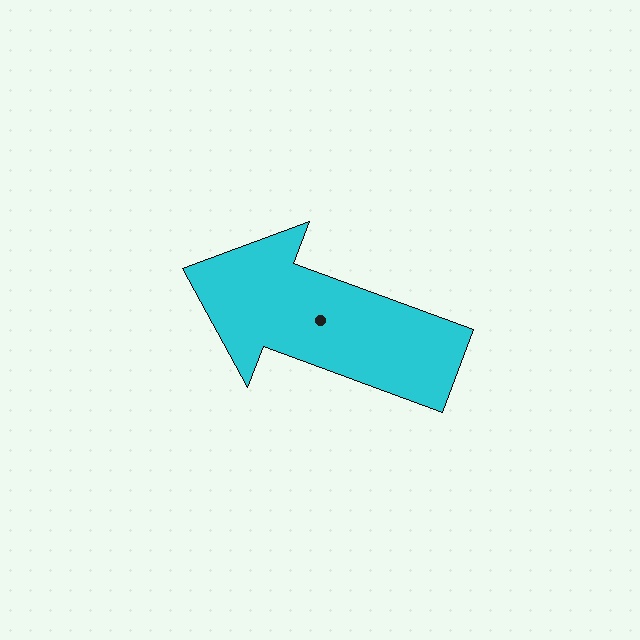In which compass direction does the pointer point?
West.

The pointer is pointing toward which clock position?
Roughly 10 o'clock.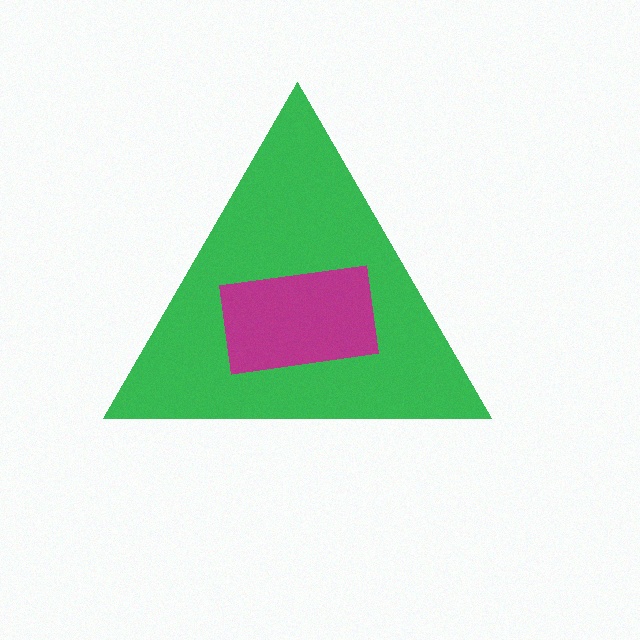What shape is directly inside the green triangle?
The magenta rectangle.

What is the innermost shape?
The magenta rectangle.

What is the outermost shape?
The green triangle.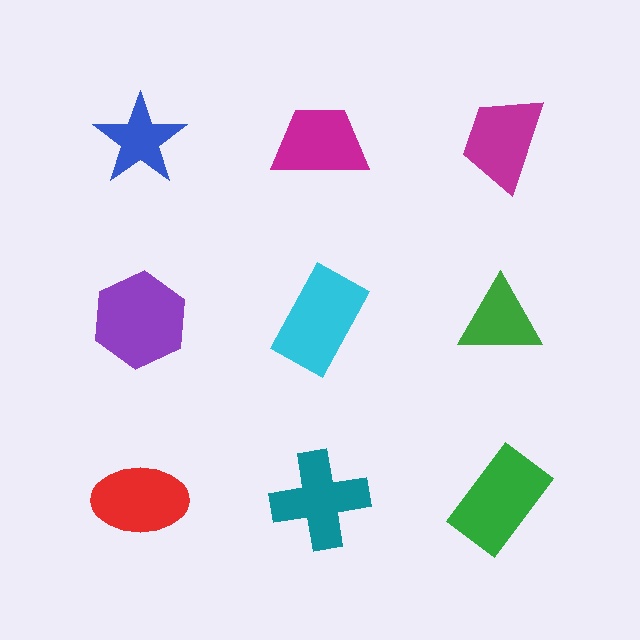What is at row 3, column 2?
A teal cross.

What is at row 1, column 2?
A magenta trapezoid.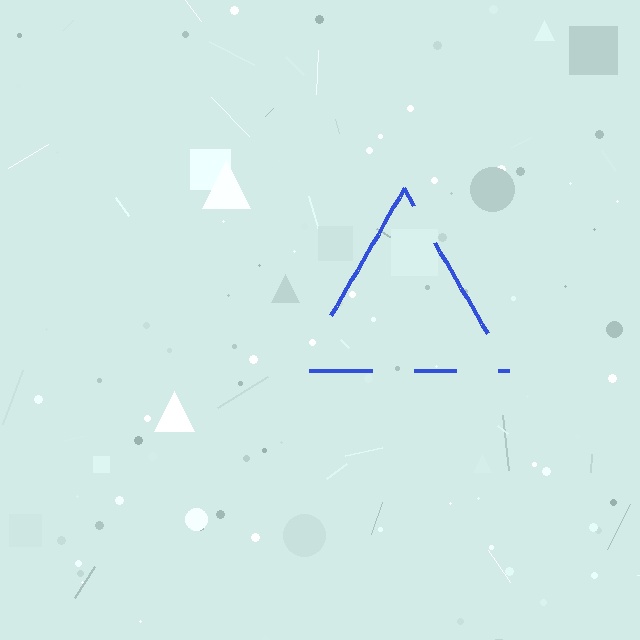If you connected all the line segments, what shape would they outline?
They would outline a triangle.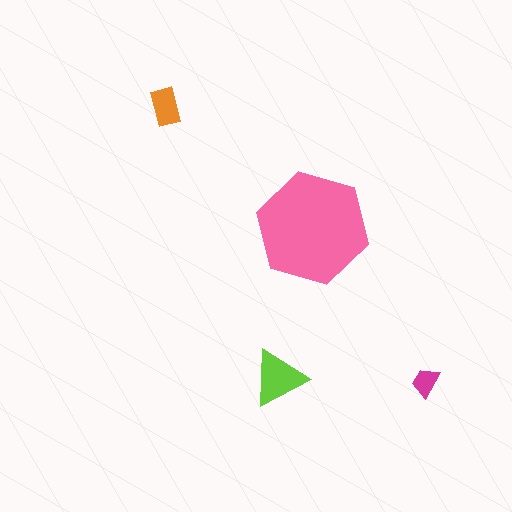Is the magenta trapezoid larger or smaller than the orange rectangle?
Smaller.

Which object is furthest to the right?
The magenta trapezoid is rightmost.